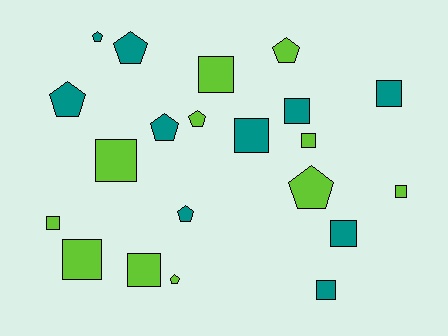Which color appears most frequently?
Lime, with 11 objects.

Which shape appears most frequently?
Square, with 12 objects.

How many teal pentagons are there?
There are 5 teal pentagons.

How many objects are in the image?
There are 21 objects.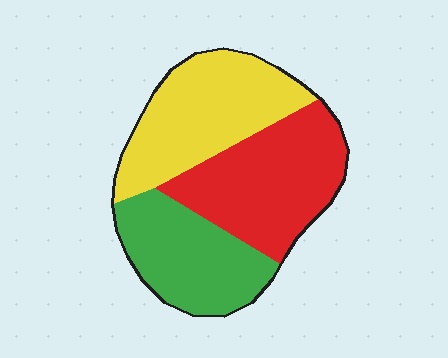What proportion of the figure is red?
Red covers roughly 35% of the figure.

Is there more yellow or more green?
Yellow.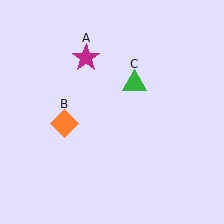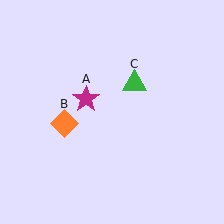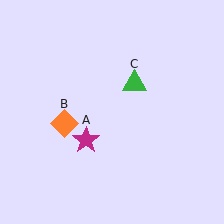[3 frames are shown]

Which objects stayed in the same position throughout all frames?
Orange diamond (object B) and green triangle (object C) remained stationary.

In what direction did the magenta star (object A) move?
The magenta star (object A) moved down.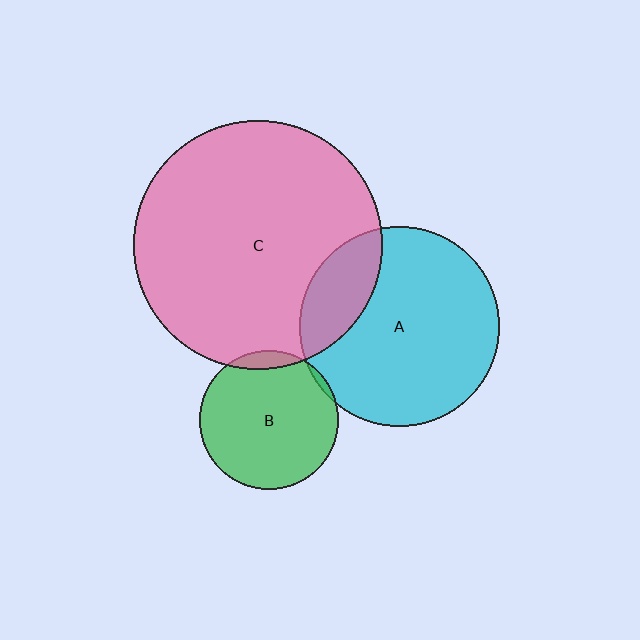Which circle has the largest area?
Circle C (pink).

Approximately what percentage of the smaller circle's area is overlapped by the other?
Approximately 5%.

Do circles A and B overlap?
Yes.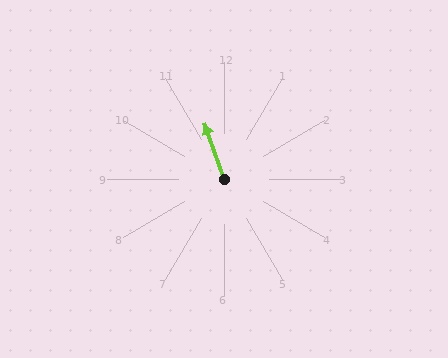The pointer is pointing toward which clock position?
Roughly 11 o'clock.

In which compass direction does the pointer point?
North.